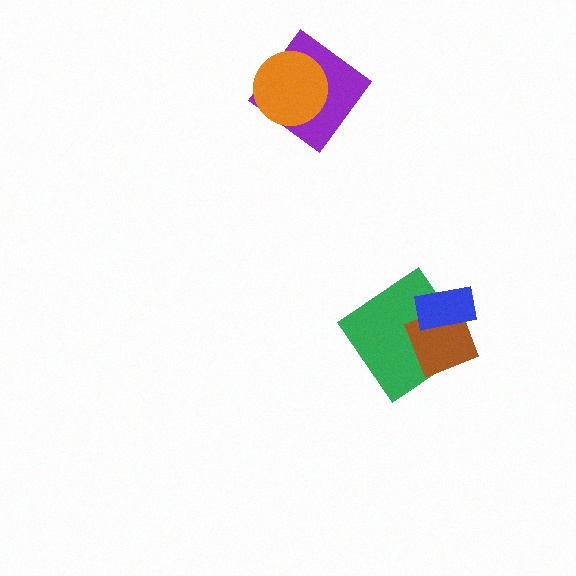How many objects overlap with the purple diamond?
1 object overlaps with the purple diamond.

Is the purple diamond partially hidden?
Yes, it is partially covered by another shape.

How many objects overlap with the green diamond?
2 objects overlap with the green diamond.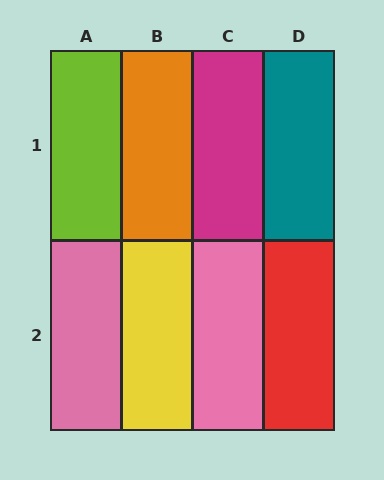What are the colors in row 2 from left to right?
Pink, yellow, pink, red.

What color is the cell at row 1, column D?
Teal.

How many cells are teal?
1 cell is teal.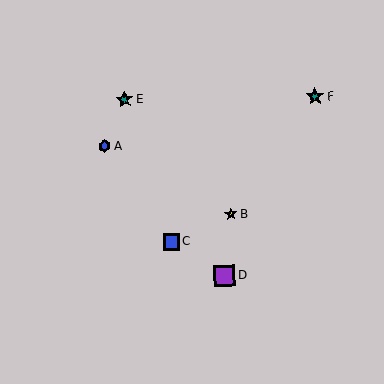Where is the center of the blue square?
The center of the blue square is at (171, 242).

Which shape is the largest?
The purple square (labeled D) is the largest.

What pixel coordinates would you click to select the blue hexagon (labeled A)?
Click at (105, 146) to select the blue hexagon A.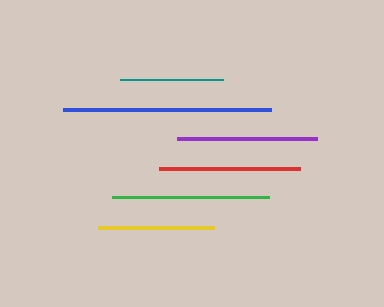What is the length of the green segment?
The green segment is approximately 157 pixels long.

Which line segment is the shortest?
The teal line is the shortest at approximately 103 pixels.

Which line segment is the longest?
The blue line is the longest at approximately 208 pixels.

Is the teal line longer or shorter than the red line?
The red line is longer than the teal line.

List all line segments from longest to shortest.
From longest to shortest: blue, green, red, purple, yellow, teal.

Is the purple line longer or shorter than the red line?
The red line is longer than the purple line.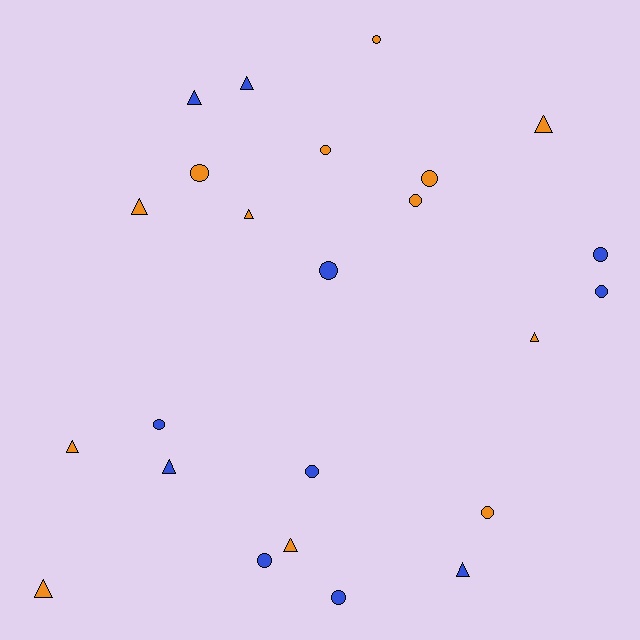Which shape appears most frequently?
Circle, with 13 objects.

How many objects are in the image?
There are 24 objects.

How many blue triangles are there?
There are 4 blue triangles.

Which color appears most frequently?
Orange, with 13 objects.